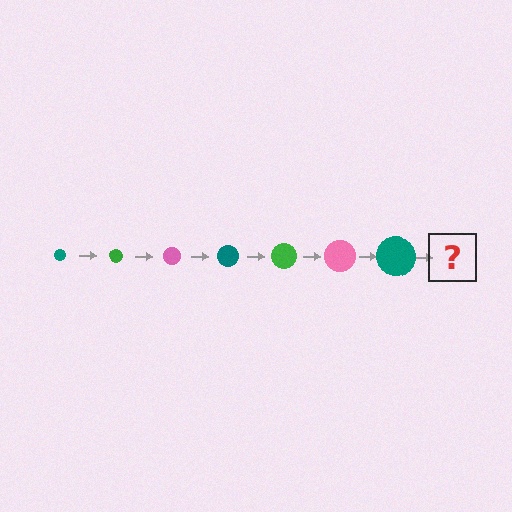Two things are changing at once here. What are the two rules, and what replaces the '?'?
The two rules are that the circle grows larger each step and the color cycles through teal, green, and pink. The '?' should be a green circle, larger than the previous one.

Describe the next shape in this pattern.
It should be a green circle, larger than the previous one.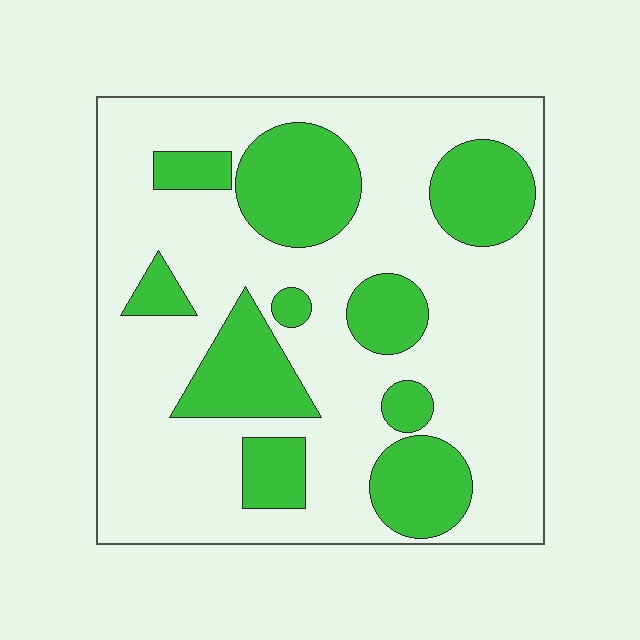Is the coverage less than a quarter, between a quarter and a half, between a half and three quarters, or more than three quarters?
Between a quarter and a half.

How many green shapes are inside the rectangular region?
10.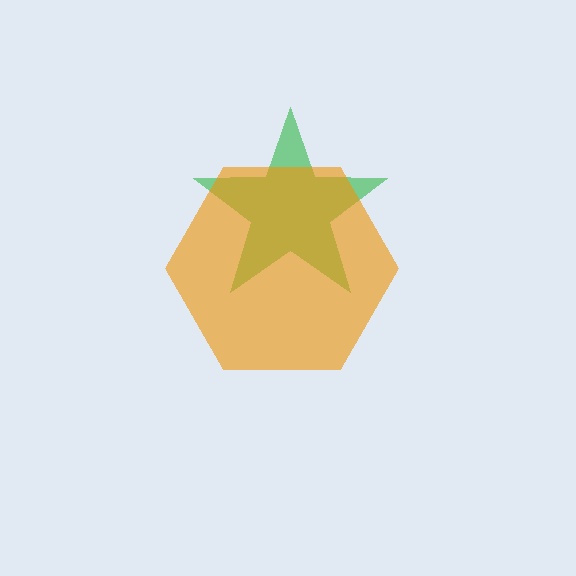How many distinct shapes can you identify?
There are 2 distinct shapes: a green star, an orange hexagon.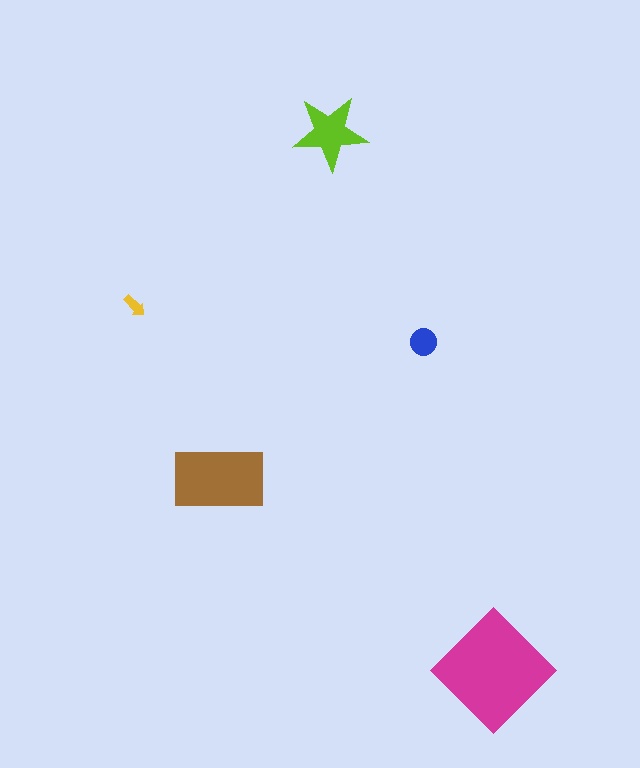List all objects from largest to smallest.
The magenta diamond, the brown rectangle, the lime star, the blue circle, the yellow arrow.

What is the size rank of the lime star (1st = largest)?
3rd.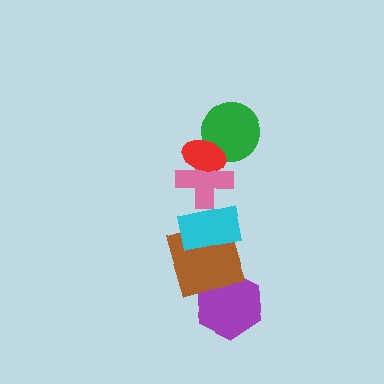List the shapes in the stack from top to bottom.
From top to bottom: the red ellipse, the green circle, the pink cross, the cyan rectangle, the brown square, the purple hexagon.